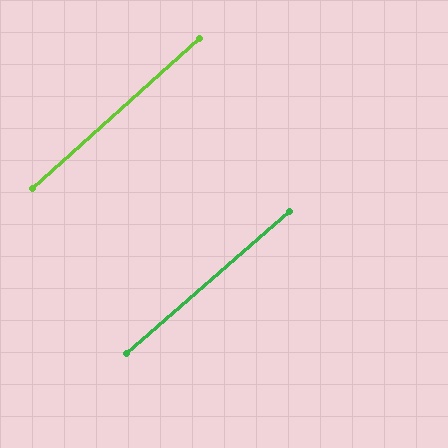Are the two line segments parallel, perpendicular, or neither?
Parallel — their directions differ by only 0.9°.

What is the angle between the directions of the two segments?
Approximately 1 degree.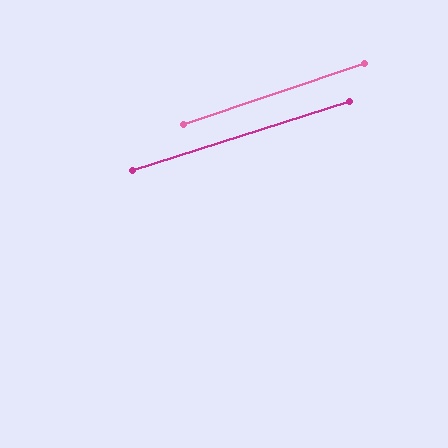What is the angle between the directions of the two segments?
Approximately 1 degree.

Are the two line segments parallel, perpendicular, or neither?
Parallel — their directions differ by only 0.9°.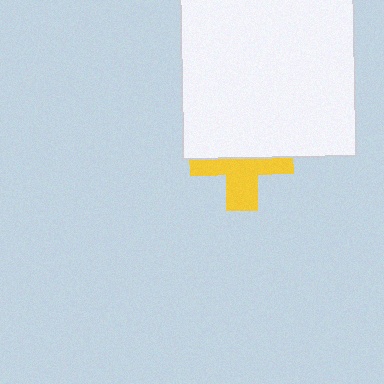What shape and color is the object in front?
The object in front is a white rectangle.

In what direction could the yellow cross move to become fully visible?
The yellow cross could move down. That would shift it out from behind the white rectangle entirely.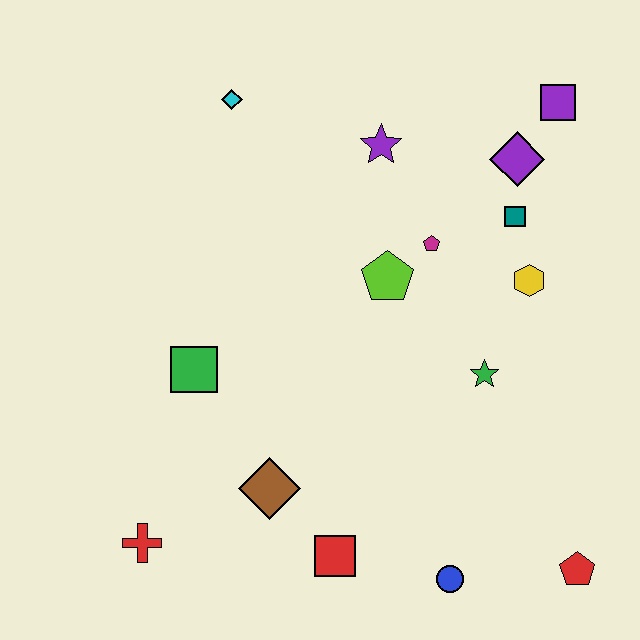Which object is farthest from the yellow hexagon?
The red cross is farthest from the yellow hexagon.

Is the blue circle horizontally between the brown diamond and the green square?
No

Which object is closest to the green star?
The yellow hexagon is closest to the green star.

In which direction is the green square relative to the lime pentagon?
The green square is to the left of the lime pentagon.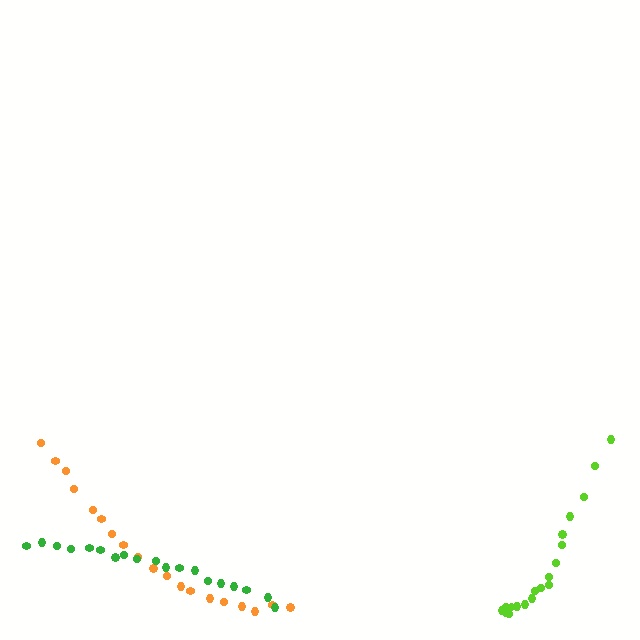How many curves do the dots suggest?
There are 3 distinct paths.